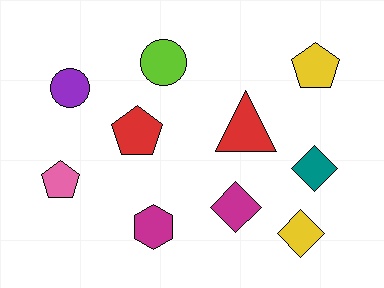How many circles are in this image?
There are 2 circles.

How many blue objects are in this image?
There are no blue objects.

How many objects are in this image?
There are 10 objects.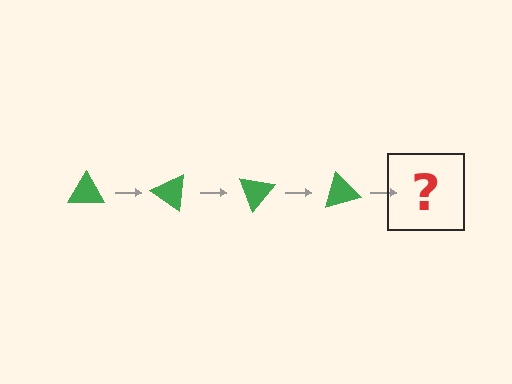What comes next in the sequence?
The next element should be a green triangle rotated 140 degrees.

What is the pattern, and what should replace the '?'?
The pattern is that the triangle rotates 35 degrees each step. The '?' should be a green triangle rotated 140 degrees.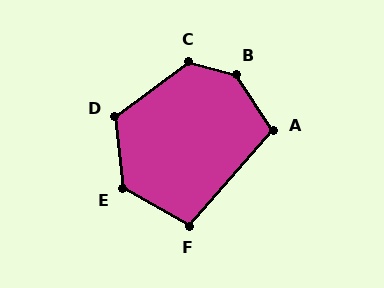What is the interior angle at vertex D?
Approximately 120 degrees (obtuse).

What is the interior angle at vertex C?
Approximately 129 degrees (obtuse).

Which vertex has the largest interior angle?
B, at approximately 139 degrees.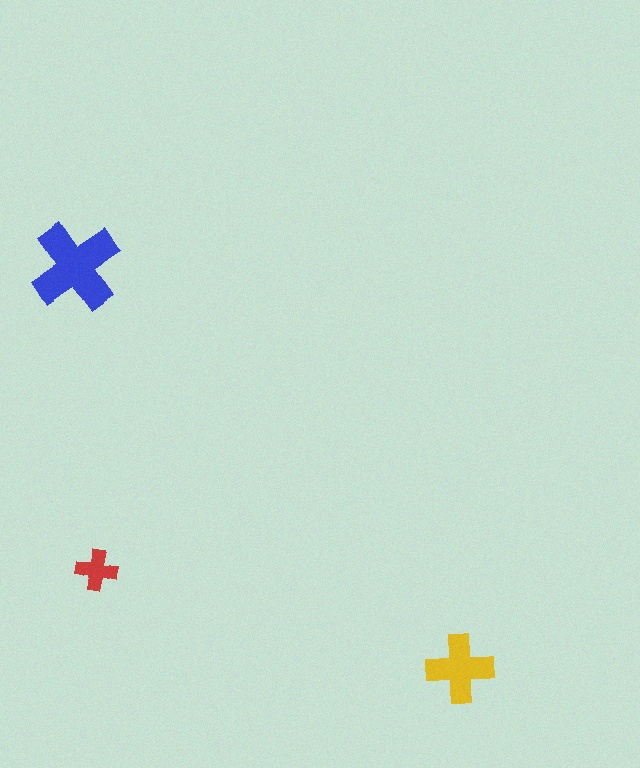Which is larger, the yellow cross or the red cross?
The yellow one.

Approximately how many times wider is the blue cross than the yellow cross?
About 1.5 times wider.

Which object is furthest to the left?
The blue cross is leftmost.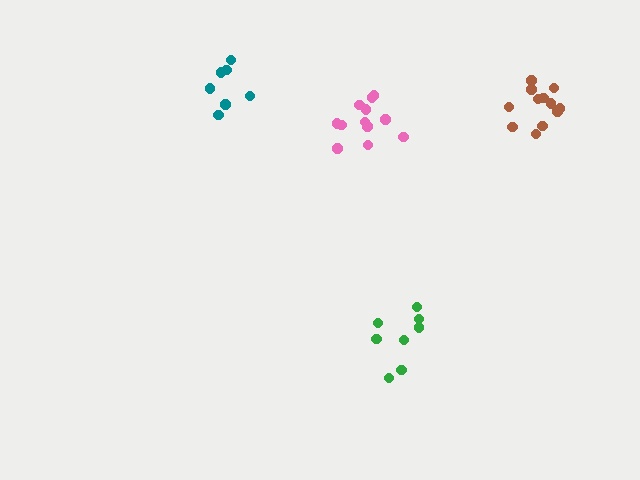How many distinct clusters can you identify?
There are 4 distinct clusters.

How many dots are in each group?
Group 1: 7 dots, Group 2: 12 dots, Group 3: 12 dots, Group 4: 8 dots (39 total).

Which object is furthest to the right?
The brown cluster is rightmost.